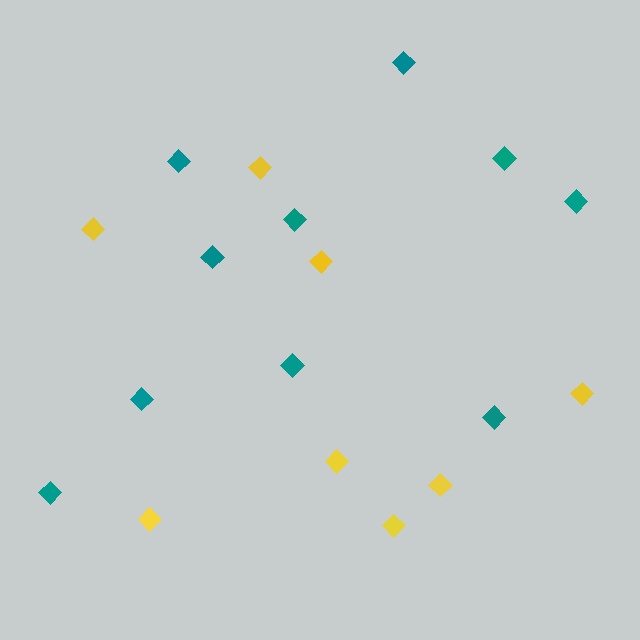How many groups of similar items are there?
There are 2 groups: one group of yellow diamonds (8) and one group of teal diamonds (10).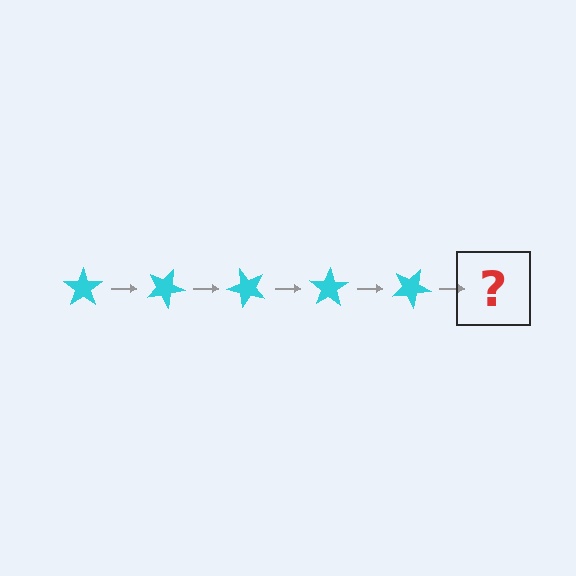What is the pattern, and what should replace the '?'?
The pattern is that the star rotates 25 degrees each step. The '?' should be a cyan star rotated 125 degrees.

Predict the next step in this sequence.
The next step is a cyan star rotated 125 degrees.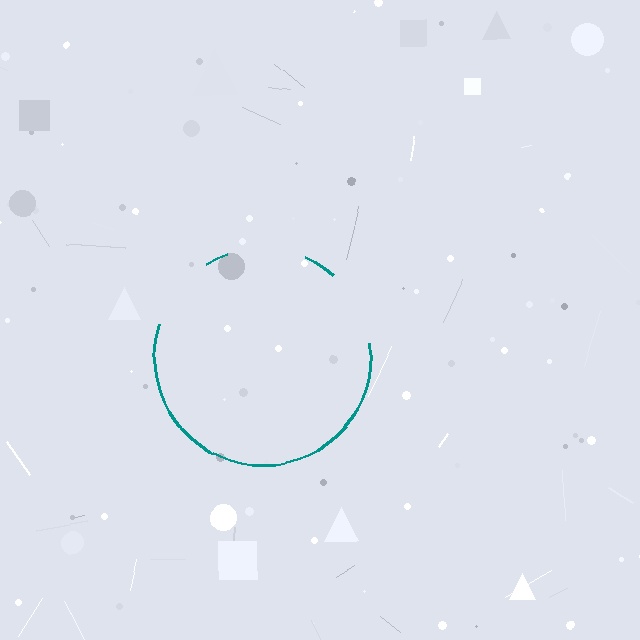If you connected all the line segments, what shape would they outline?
They would outline a circle.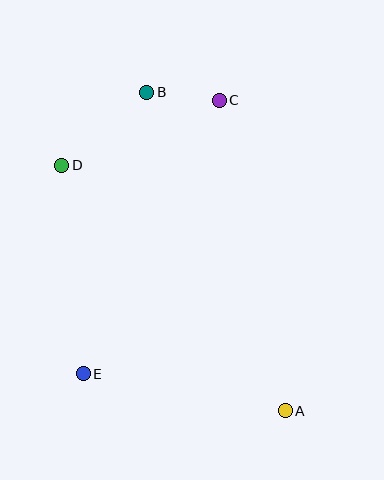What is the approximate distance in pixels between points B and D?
The distance between B and D is approximately 112 pixels.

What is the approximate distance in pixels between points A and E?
The distance between A and E is approximately 205 pixels.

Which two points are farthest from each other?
Points A and B are farthest from each other.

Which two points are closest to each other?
Points B and C are closest to each other.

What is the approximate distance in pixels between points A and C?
The distance between A and C is approximately 317 pixels.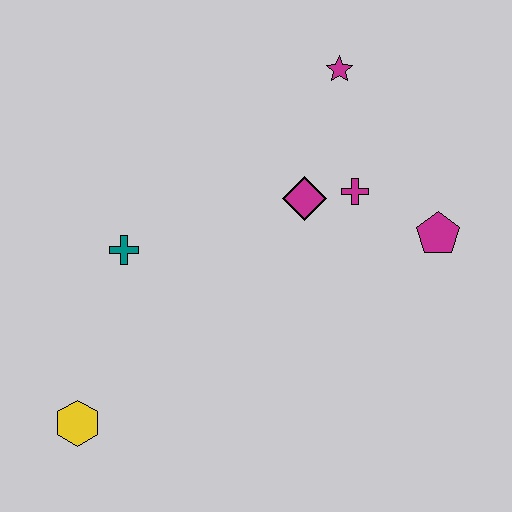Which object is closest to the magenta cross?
The magenta diamond is closest to the magenta cross.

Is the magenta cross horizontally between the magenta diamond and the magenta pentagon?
Yes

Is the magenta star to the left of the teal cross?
No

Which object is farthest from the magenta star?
The yellow hexagon is farthest from the magenta star.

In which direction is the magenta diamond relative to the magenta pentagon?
The magenta diamond is to the left of the magenta pentagon.